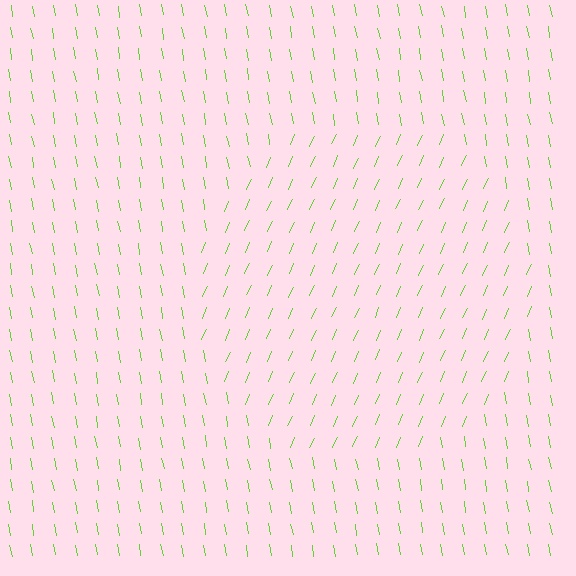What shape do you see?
I see a circle.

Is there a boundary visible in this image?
Yes, there is a texture boundary formed by a change in line orientation.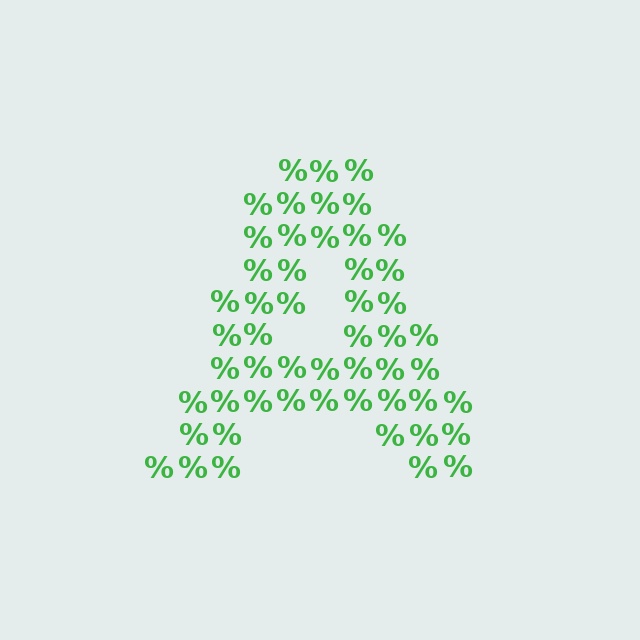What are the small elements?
The small elements are percent signs.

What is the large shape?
The large shape is the letter A.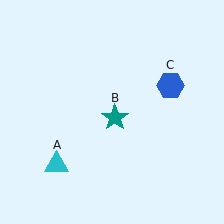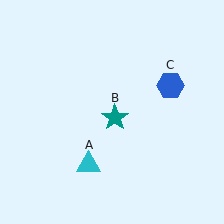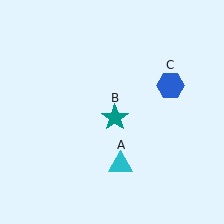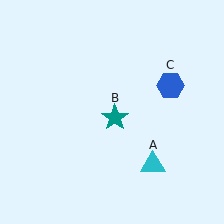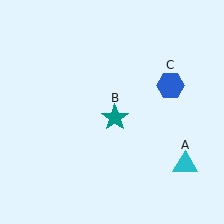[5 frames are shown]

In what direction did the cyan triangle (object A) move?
The cyan triangle (object A) moved right.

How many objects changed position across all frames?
1 object changed position: cyan triangle (object A).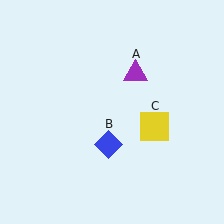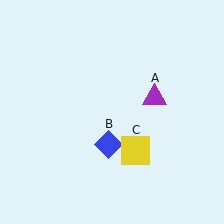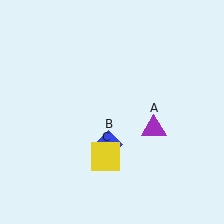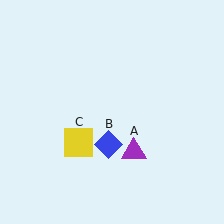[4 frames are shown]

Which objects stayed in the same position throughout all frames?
Blue diamond (object B) remained stationary.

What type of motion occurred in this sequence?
The purple triangle (object A), yellow square (object C) rotated clockwise around the center of the scene.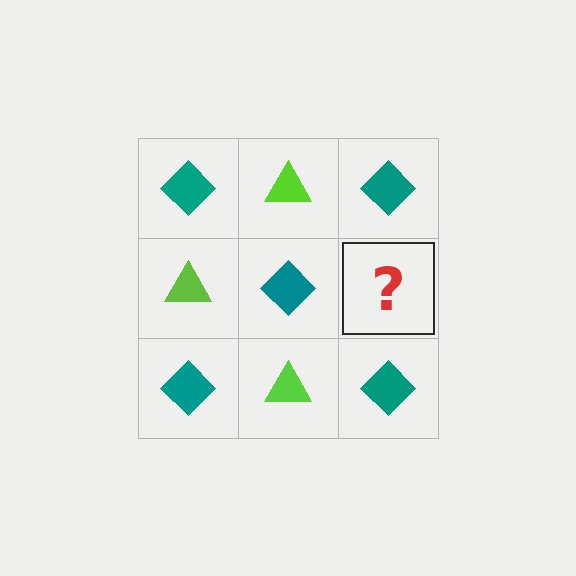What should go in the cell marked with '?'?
The missing cell should contain a lime triangle.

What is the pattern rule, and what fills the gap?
The rule is that it alternates teal diamond and lime triangle in a checkerboard pattern. The gap should be filled with a lime triangle.